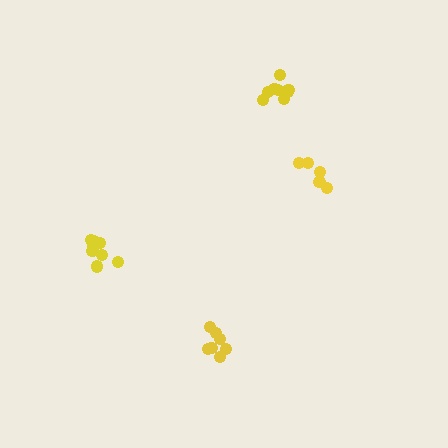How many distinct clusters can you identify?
There are 4 distinct clusters.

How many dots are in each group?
Group 1: 8 dots, Group 2: 7 dots, Group 3: 5 dots, Group 4: 8 dots (28 total).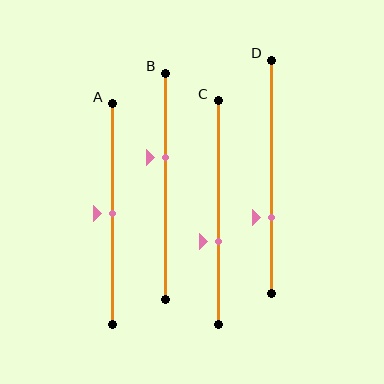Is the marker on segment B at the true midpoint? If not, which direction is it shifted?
No, the marker on segment B is shifted upward by about 13% of the segment length.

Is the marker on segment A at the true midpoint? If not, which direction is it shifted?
Yes, the marker on segment A is at the true midpoint.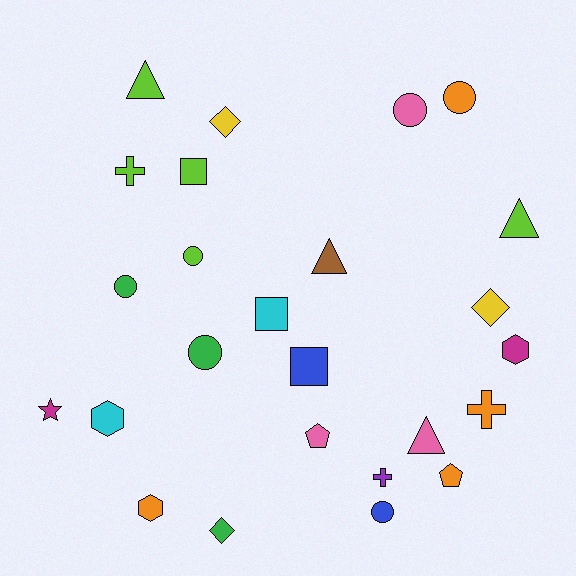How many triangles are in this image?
There are 4 triangles.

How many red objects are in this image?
There are no red objects.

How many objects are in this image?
There are 25 objects.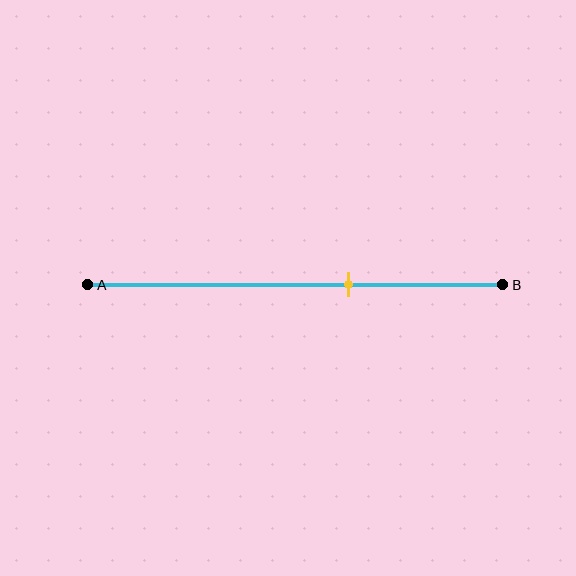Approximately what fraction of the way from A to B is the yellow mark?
The yellow mark is approximately 65% of the way from A to B.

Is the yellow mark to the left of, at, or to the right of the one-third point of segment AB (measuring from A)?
The yellow mark is to the right of the one-third point of segment AB.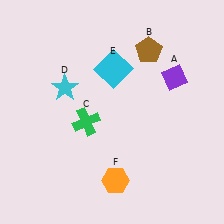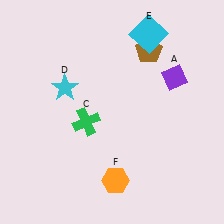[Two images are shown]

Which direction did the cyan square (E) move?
The cyan square (E) moved right.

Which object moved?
The cyan square (E) moved right.